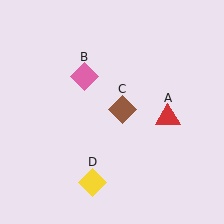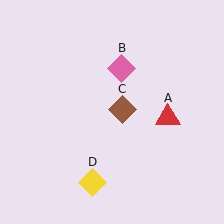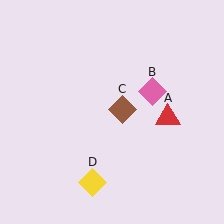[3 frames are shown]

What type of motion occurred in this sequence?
The pink diamond (object B) rotated clockwise around the center of the scene.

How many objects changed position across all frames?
1 object changed position: pink diamond (object B).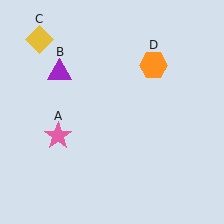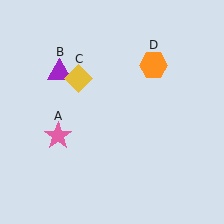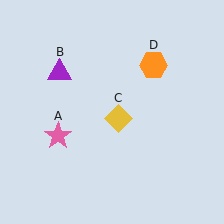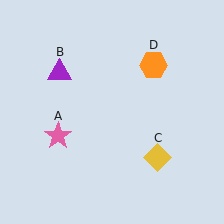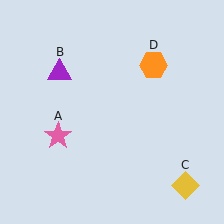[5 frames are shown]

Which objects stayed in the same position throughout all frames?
Pink star (object A) and purple triangle (object B) and orange hexagon (object D) remained stationary.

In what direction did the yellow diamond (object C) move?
The yellow diamond (object C) moved down and to the right.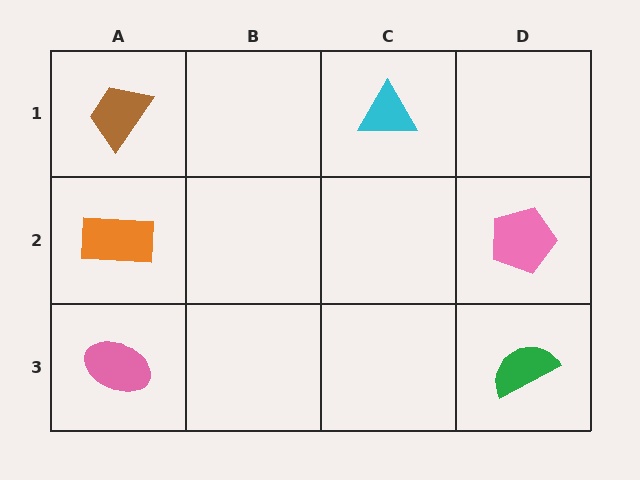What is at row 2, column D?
A pink pentagon.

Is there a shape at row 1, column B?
No, that cell is empty.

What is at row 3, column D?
A green semicircle.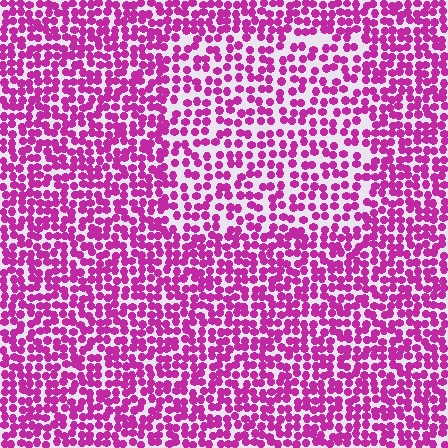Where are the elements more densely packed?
The elements are more densely packed outside the rectangle boundary.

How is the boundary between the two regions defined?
The boundary is defined by a change in element density (approximately 1.5x ratio). All elements are the same color, size, and shape.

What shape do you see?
I see a rectangle.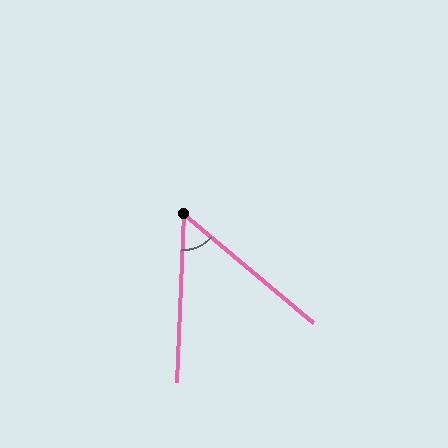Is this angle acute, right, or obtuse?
It is acute.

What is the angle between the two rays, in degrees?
Approximately 53 degrees.